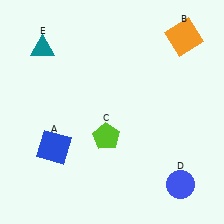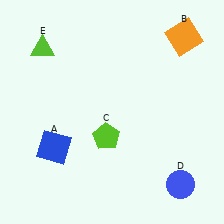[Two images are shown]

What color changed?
The triangle (E) changed from teal in Image 1 to lime in Image 2.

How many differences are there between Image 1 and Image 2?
There is 1 difference between the two images.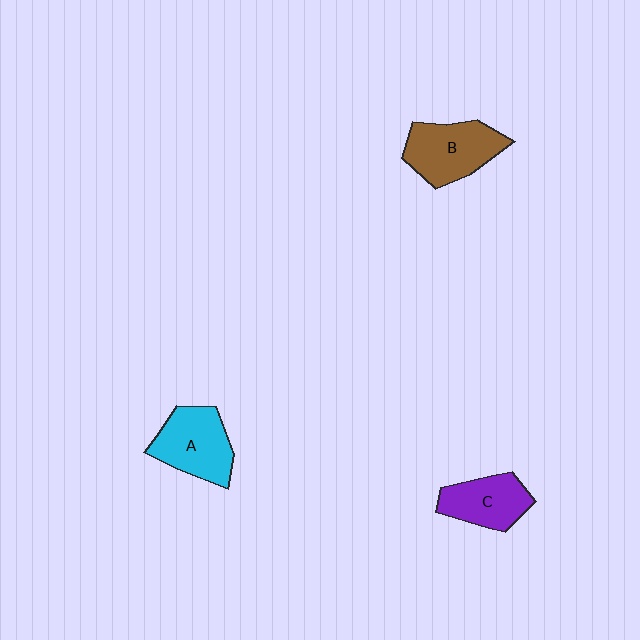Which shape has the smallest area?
Shape C (purple).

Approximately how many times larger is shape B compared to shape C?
Approximately 1.3 times.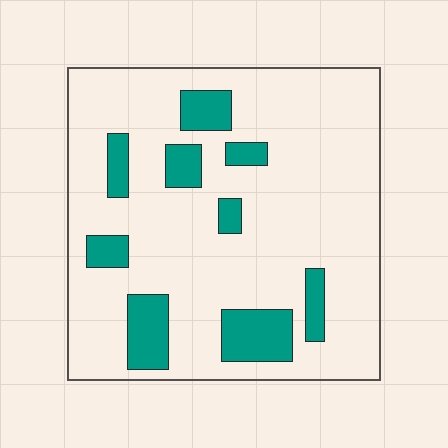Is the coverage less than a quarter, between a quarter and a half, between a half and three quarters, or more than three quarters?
Less than a quarter.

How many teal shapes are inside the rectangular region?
9.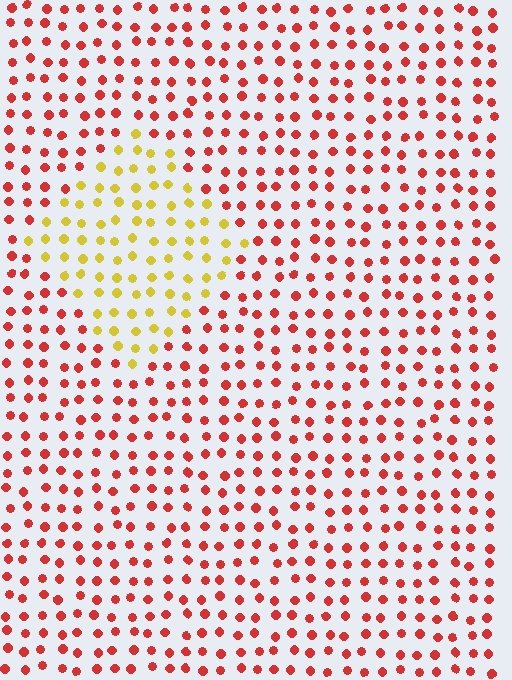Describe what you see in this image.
The image is filled with small red elements in a uniform arrangement. A diamond-shaped region is visible where the elements are tinted to a slightly different hue, forming a subtle color boundary.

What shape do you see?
I see a diamond.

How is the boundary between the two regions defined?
The boundary is defined purely by a slight shift in hue (about 56 degrees). Spacing, size, and orientation are identical on both sides.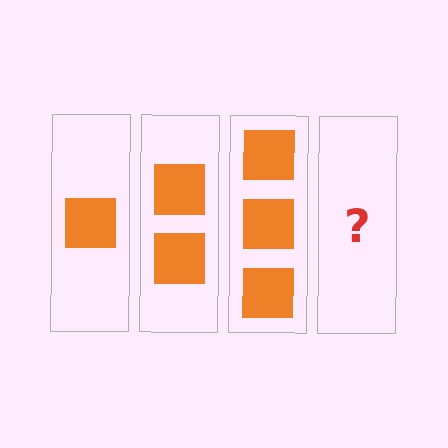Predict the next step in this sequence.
The next step is 4 squares.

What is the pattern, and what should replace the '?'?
The pattern is that each step adds one more square. The '?' should be 4 squares.